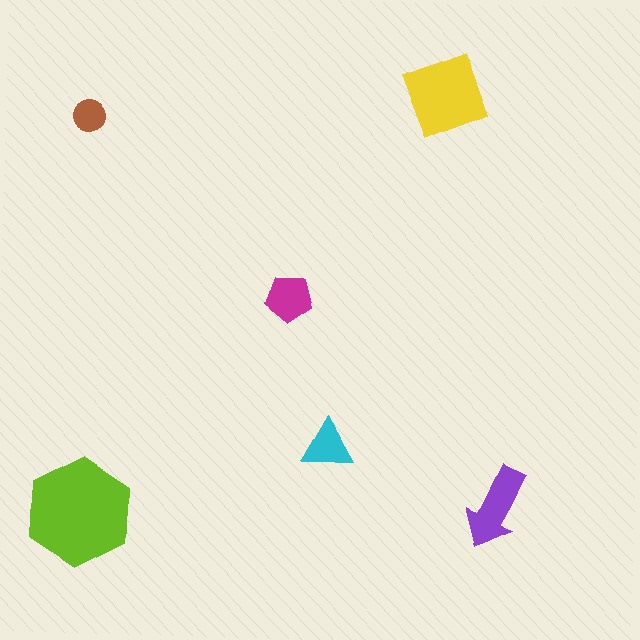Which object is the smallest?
The brown circle.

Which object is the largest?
The lime hexagon.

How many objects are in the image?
There are 6 objects in the image.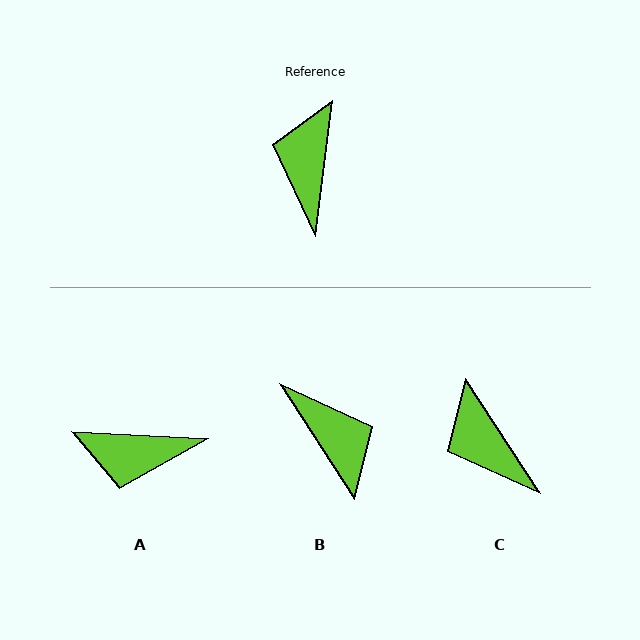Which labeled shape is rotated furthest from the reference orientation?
B, about 140 degrees away.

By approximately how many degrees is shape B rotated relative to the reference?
Approximately 140 degrees clockwise.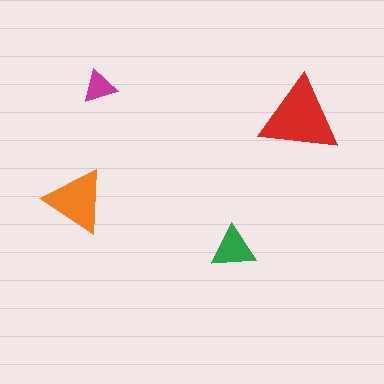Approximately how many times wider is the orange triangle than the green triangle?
About 1.5 times wider.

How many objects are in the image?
There are 4 objects in the image.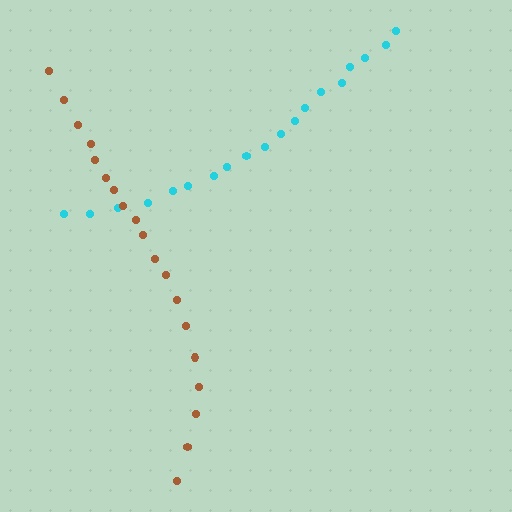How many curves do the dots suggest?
There are 2 distinct paths.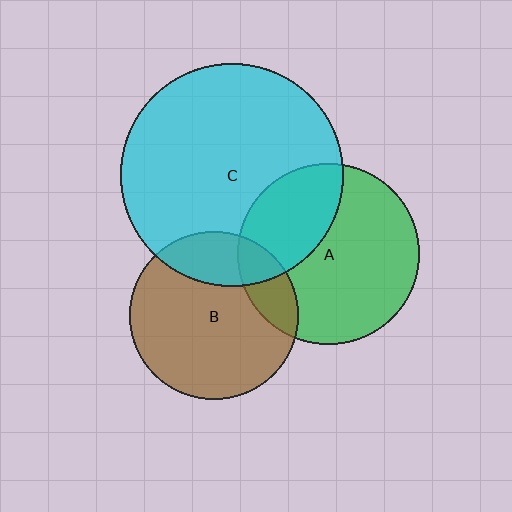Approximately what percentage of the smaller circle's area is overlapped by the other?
Approximately 35%.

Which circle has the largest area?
Circle C (cyan).